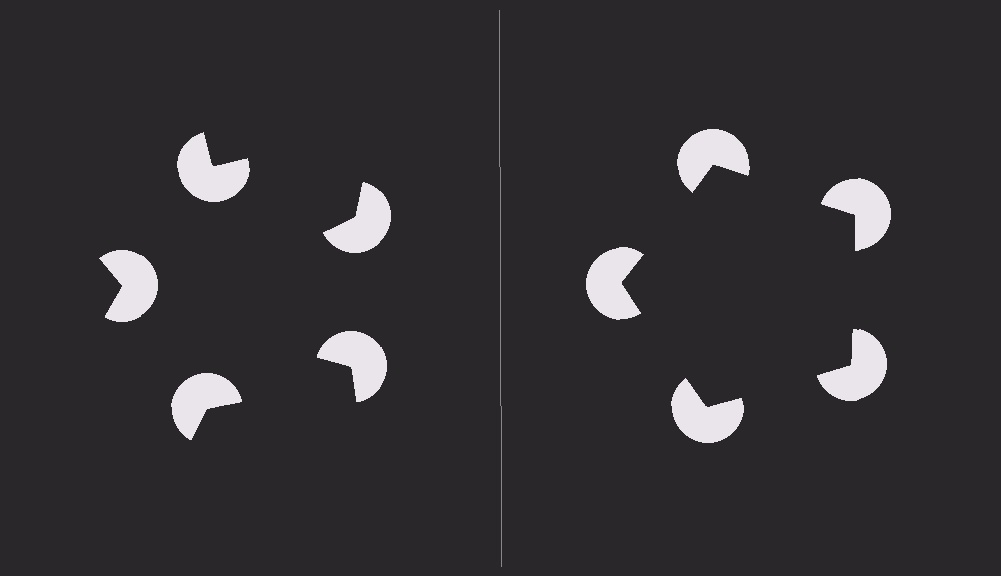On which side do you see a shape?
An illusory pentagon appears on the right side. On the left side the wedge cuts are rotated, so no coherent shape forms.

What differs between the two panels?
The pac-man discs are positioned identically on both sides; only the wedge orientations differ. On the right they align to a pentagon; on the left they are misaligned.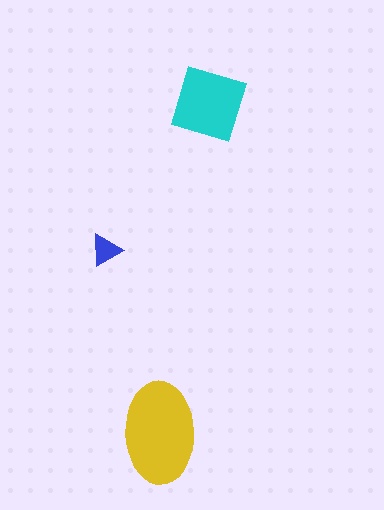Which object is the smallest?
The blue triangle.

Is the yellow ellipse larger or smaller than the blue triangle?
Larger.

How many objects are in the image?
There are 3 objects in the image.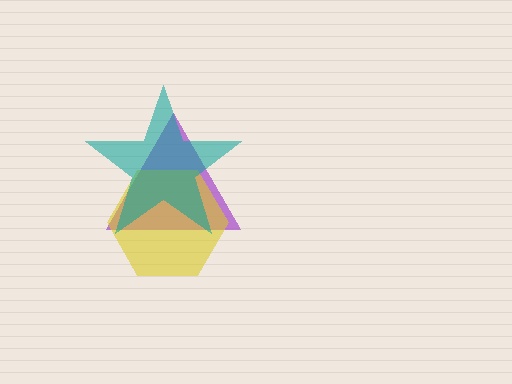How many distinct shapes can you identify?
There are 3 distinct shapes: a purple triangle, a yellow hexagon, a teal star.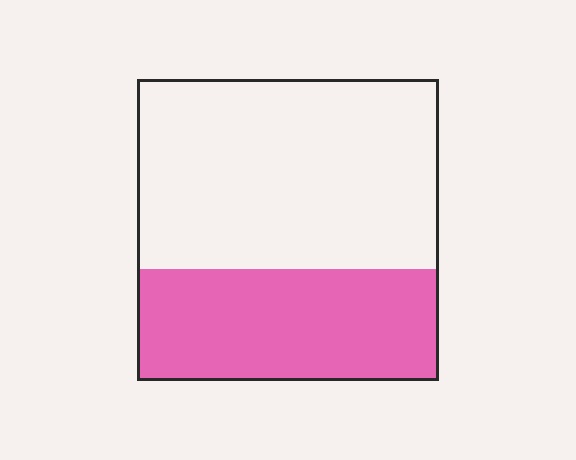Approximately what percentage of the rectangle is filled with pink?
Approximately 35%.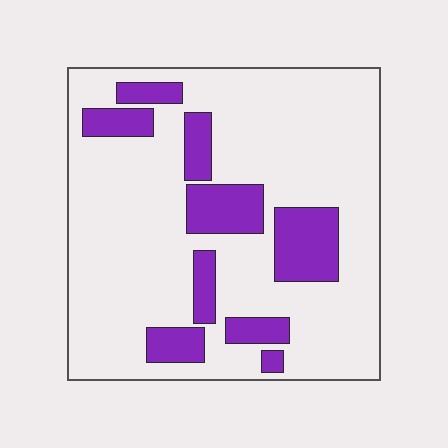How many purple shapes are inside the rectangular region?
9.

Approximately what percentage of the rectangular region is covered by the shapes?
Approximately 20%.